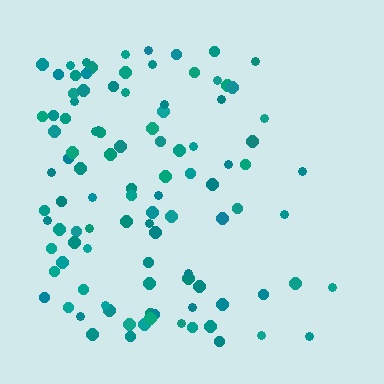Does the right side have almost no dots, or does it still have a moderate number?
Still a moderate number, just noticeably fewer than the left.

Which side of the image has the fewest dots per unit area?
The right.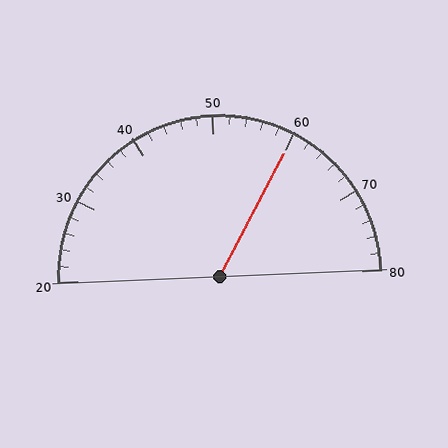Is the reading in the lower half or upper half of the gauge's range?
The reading is in the upper half of the range (20 to 80).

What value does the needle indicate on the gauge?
The needle indicates approximately 60.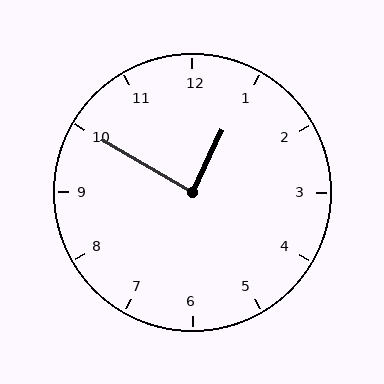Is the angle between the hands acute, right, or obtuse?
It is right.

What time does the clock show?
12:50.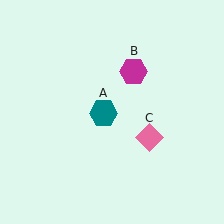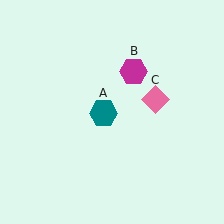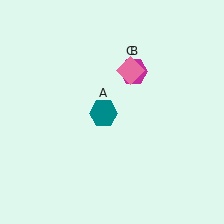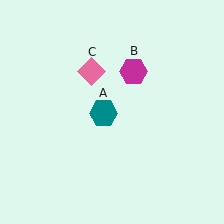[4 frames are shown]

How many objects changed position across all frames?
1 object changed position: pink diamond (object C).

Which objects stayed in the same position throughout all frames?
Teal hexagon (object A) and magenta hexagon (object B) remained stationary.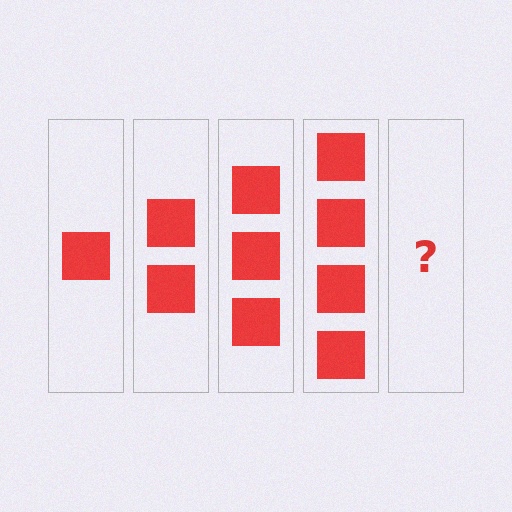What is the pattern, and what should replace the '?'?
The pattern is that each step adds one more square. The '?' should be 5 squares.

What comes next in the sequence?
The next element should be 5 squares.